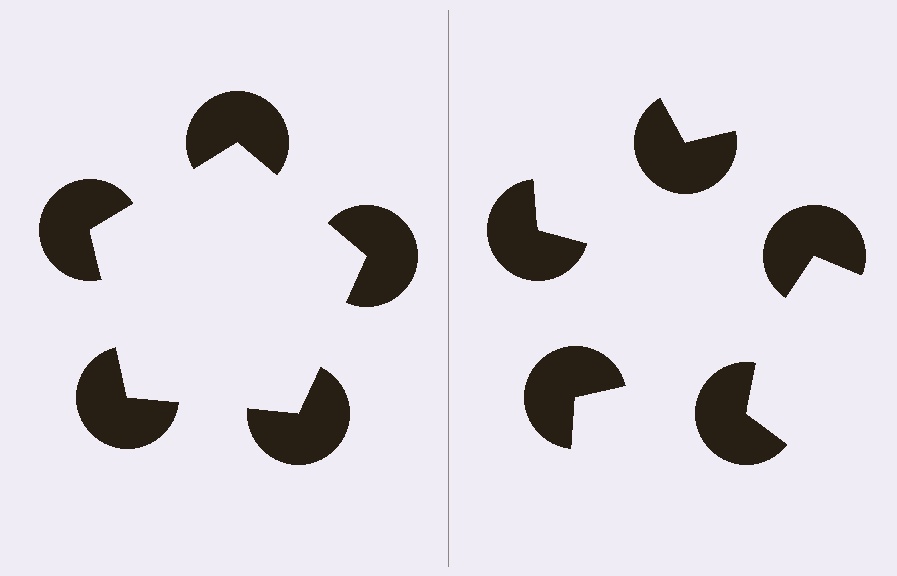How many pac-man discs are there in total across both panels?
10 — 5 on each side.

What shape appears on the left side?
An illusory pentagon.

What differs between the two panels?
The pac-man discs are positioned identically on both sides; only the wedge orientations differ. On the left they align to a pentagon; on the right they are misaligned.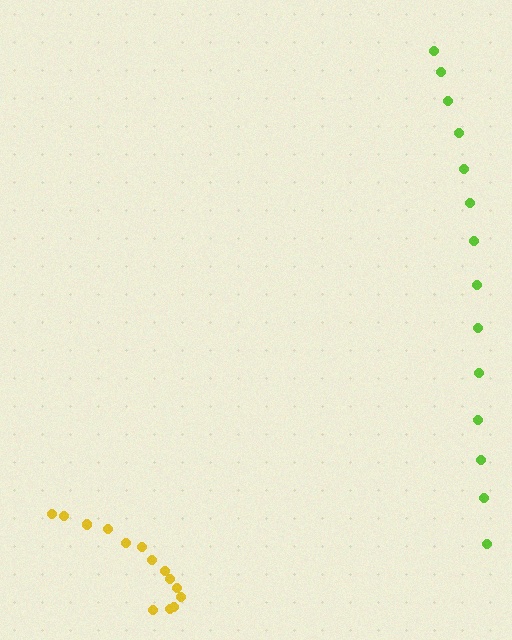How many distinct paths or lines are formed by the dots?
There are 2 distinct paths.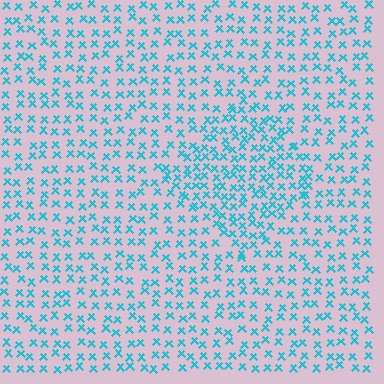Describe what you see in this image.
The image contains small cyan elements arranged at two different densities. A diamond-shaped region is visible where the elements are more densely packed than the surrounding area.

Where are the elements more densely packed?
The elements are more densely packed inside the diamond boundary.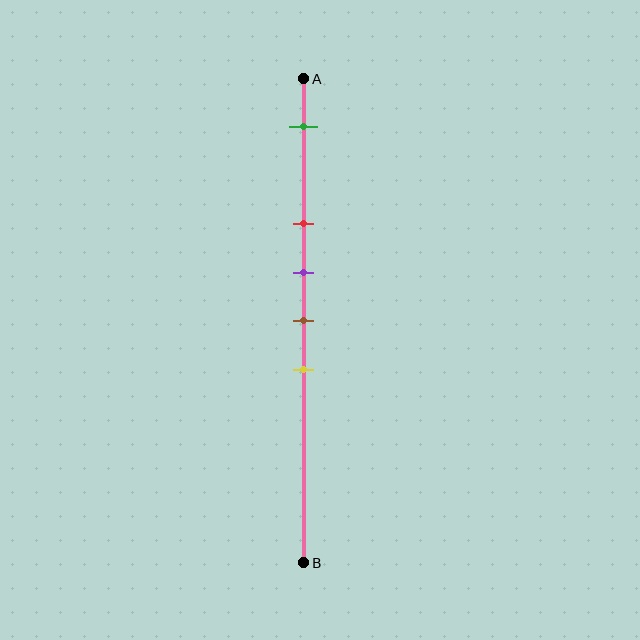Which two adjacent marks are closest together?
The purple and brown marks are the closest adjacent pair.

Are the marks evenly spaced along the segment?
No, the marks are not evenly spaced.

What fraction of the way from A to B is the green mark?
The green mark is approximately 10% (0.1) of the way from A to B.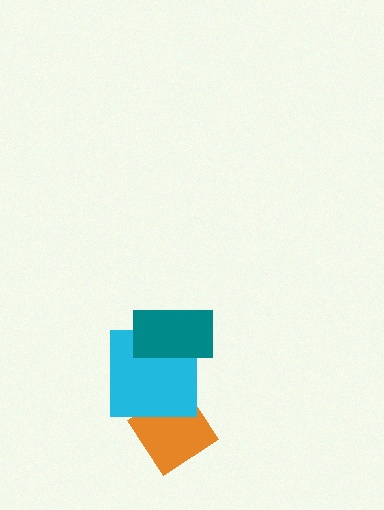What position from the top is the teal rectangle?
The teal rectangle is 1st from the top.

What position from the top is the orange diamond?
The orange diamond is 3rd from the top.